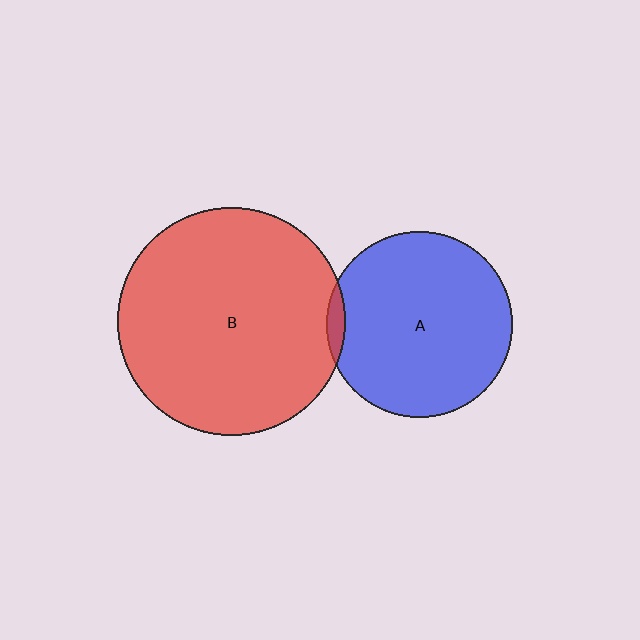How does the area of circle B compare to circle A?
Approximately 1.5 times.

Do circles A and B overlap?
Yes.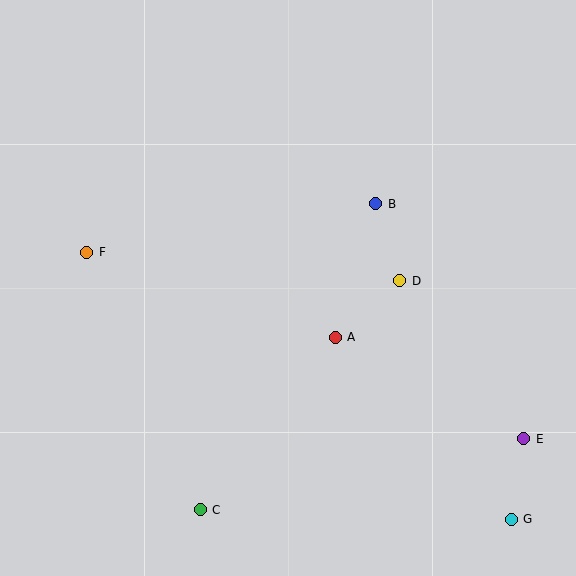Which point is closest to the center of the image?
Point A at (335, 337) is closest to the center.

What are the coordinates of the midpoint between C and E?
The midpoint between C and E is at (362, 474).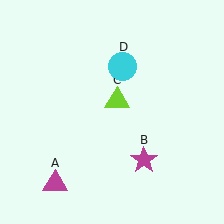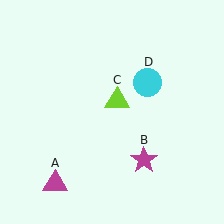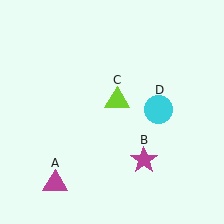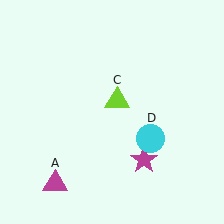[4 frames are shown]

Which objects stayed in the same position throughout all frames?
Magenta triangle (object A) and magenta star (object B) and lime triangle (object C) remained stationary.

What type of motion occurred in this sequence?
The cyan circle (object D) rotated clockwise around the center of the scene.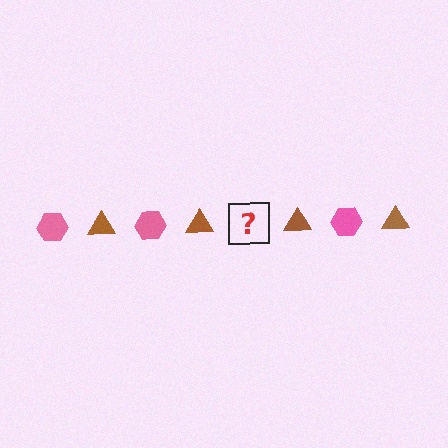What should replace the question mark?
The question mark should be replaced with a pink hexagon.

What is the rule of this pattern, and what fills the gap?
The rule is that the pattern alternates between pink hexagon and brown triangle. The gap should be filled with a pink hexagon.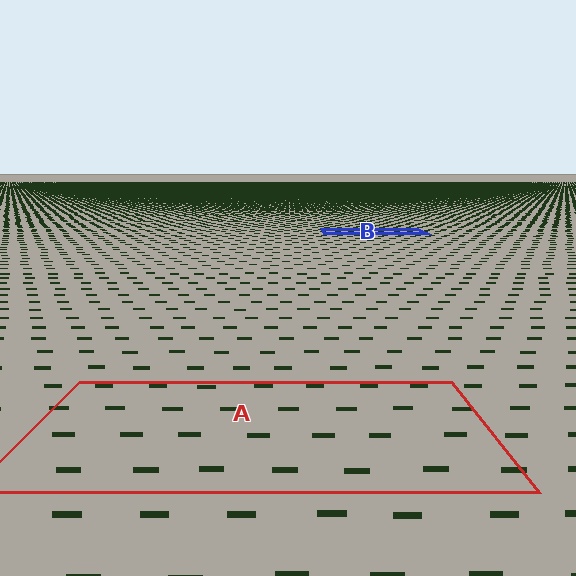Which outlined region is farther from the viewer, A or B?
Region B is farther from the viewer — the texture elements inside it appear smaller and more densely packed.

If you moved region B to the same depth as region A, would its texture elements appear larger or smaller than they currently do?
They would appear larger. At a closer depth, the same texture elements are projected at a bigger on-screen size.